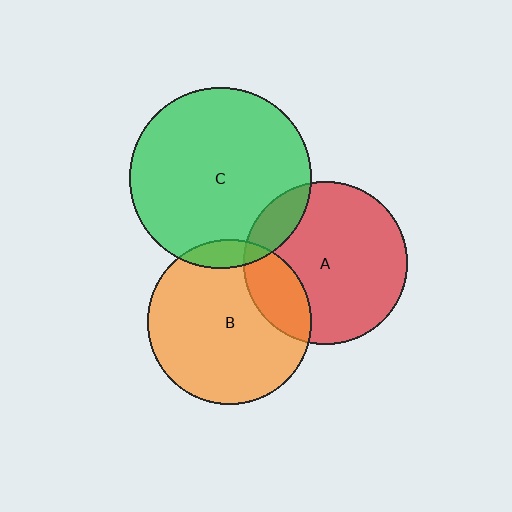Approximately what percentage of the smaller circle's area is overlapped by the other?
Approximately 15%.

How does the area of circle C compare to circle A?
Approximately 1.2 times.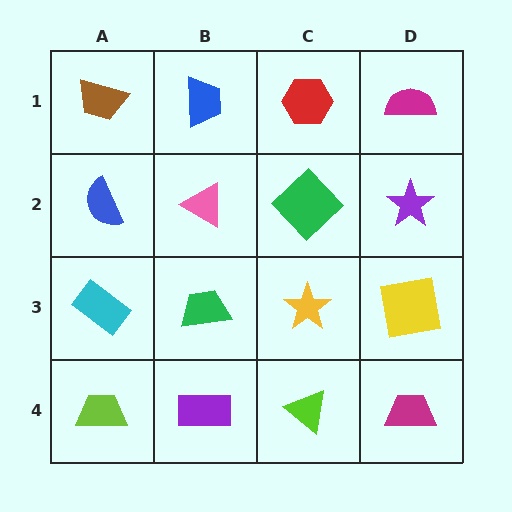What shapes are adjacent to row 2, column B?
A blue trapezoid (row 1, column B), a green trapezoid (row 3, column B), a blue semicircle (row 2, column A), a green diamond (row 2, column C).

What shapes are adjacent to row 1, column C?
A green diamond (row 2, column C), a blue trapezoid (row 1, column B), a magenta semicircle (row 1, column D).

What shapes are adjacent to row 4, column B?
A green trapezoid (row 3, column B), a lime trapezoid (row 4, column A), a lime triangle (row 4, column C).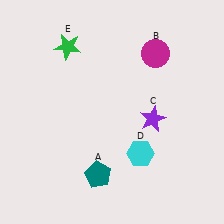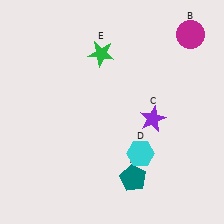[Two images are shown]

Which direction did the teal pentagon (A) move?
The teal pentagon (A) moved right.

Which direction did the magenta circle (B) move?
The magenta circle (B) moved right.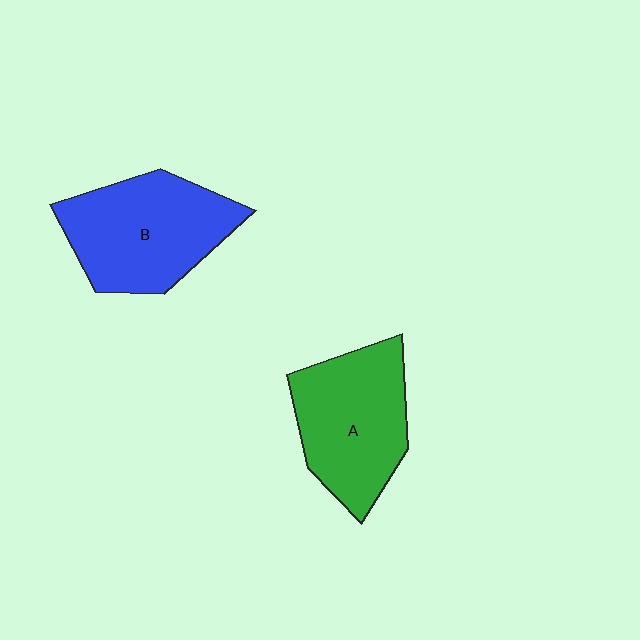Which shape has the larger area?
Shape B (blue).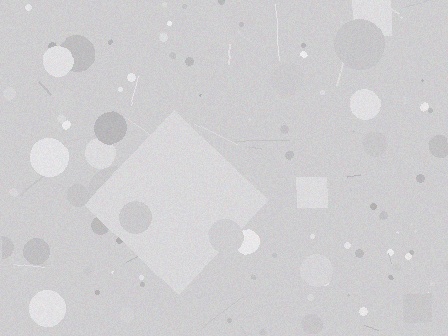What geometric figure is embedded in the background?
A diamond is embedded in the background.